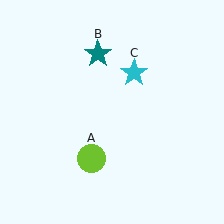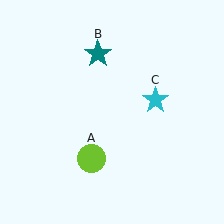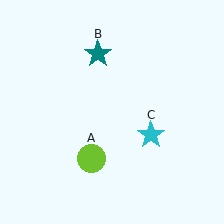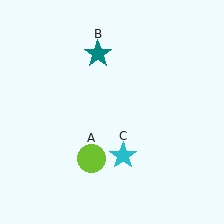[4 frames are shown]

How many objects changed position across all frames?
1 object changed position: cyan star (object C).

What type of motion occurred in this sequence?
The cyan star (object C) rotated clockwise around the center of the scene.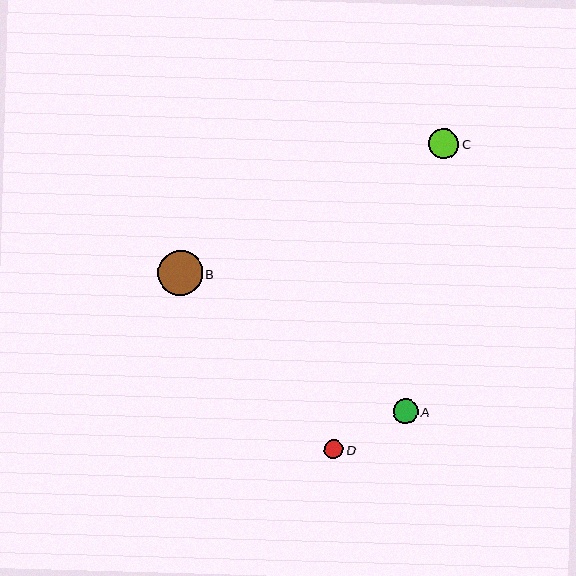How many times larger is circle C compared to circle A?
Circle C is approximately 1.2 times the size of circle A.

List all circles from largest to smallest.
From largest to smallest: B, C, A, D.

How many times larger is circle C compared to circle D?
Circle C is approximately 1.6 times the size of circle D.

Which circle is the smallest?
Circle D is the smallest with a size of approximately 19 pixels.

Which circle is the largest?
Circle B is the largest with a size of approximately 44 pixels.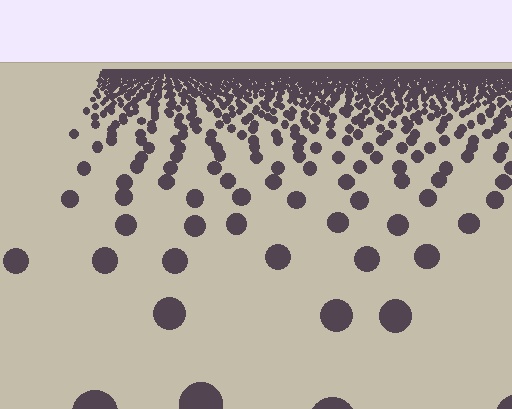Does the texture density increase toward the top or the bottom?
Density increases toward the top.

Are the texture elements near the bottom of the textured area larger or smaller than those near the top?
Larger. Near the bottom, elements are closer to the viewer and appear at a bigger on-screen size.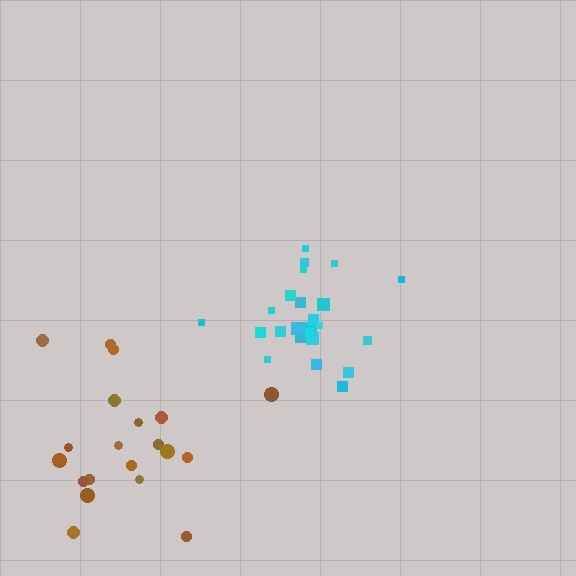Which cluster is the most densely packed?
Cyan.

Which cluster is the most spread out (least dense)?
Brown.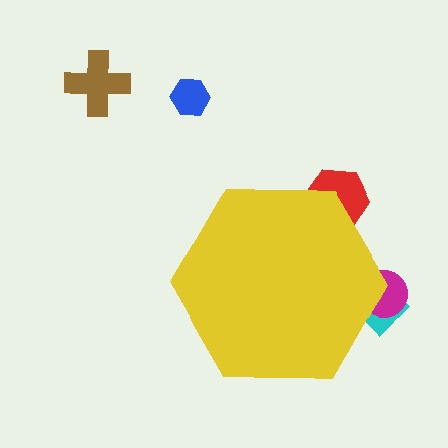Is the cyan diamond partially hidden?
Yes, the cyan diamond is partially hidden behind the yellow hexagon.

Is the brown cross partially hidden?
No, the brown cross is fully visible.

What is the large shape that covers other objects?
A yellow hexagon.